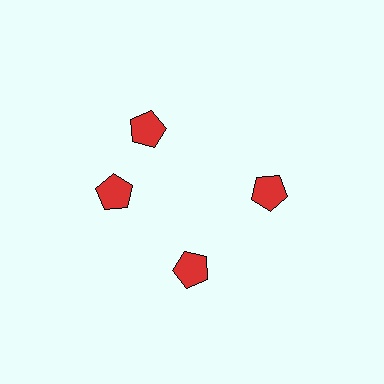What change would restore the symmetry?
The symmetry would be restored by rotating it back into even spacing with its neighbors so that all 4 pentagons sit at equal angles and equal distance from the center.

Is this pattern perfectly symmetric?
No. The 4 red pentagons are arranged in a ring, but one element near the 12 o'clock position is rotated out of alignment along the ring, breaking the 4-fold rotational symmetry.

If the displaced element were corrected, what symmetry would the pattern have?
It would have 4-fold rotational symmetry — the pattern would map onto itself every 90 degrees.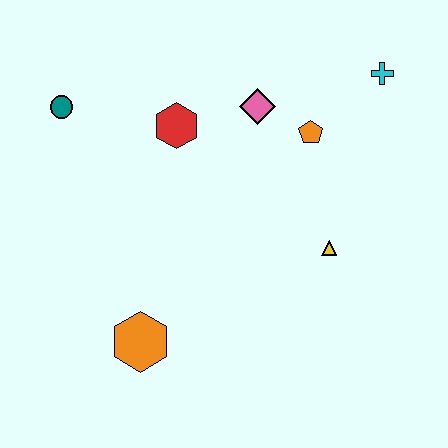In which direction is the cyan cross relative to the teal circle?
The cyan cross is to the right of the teal circle.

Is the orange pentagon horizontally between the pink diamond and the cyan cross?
Yes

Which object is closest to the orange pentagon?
The pink diamond is closest to the orange pentagon.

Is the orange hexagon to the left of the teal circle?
No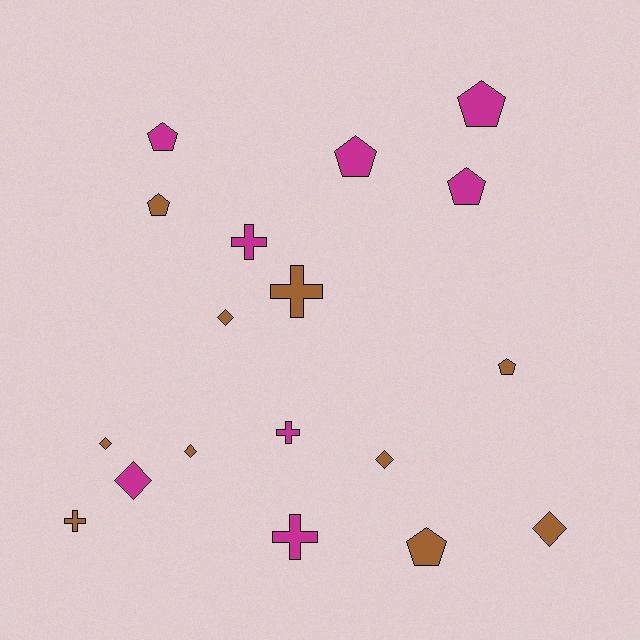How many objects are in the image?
There are 18 objects.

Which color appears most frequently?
Brown, with 10 objects.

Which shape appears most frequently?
Pentagon, with 7 objects.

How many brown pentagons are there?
There are 3 brown pentagons.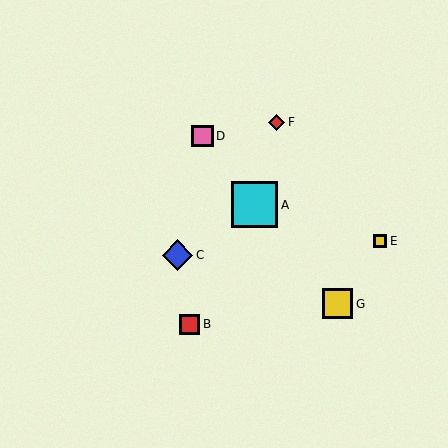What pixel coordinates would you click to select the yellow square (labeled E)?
Click at (380, 241) to select the yellow square E.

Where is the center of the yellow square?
The center of the yellow square is at (338, 304).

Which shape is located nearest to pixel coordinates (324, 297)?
The yellow square (labeled G) at (338, 304) is nearest to that location.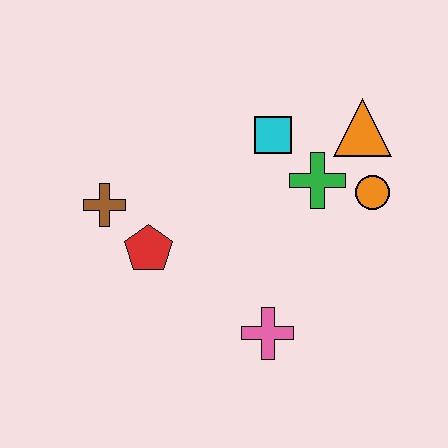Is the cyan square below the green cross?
No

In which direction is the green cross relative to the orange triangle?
The green cross is below the orange triangle.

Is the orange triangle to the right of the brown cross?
Yes